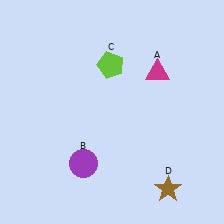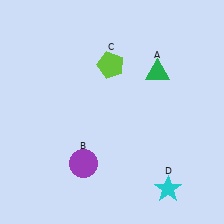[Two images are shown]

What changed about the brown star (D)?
In Image 1, D is brown. In Image 2, it changed to cyan.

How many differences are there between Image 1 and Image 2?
There are 2 differences between the two images.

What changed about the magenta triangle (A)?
In Image 1, A is magenta. In Image 2, it changed to green.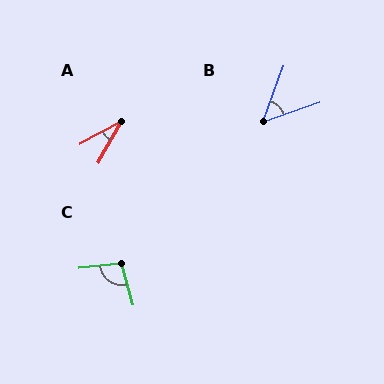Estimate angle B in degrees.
Approximately 52 degrees.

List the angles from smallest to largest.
A (32°), B (52°), C (99°).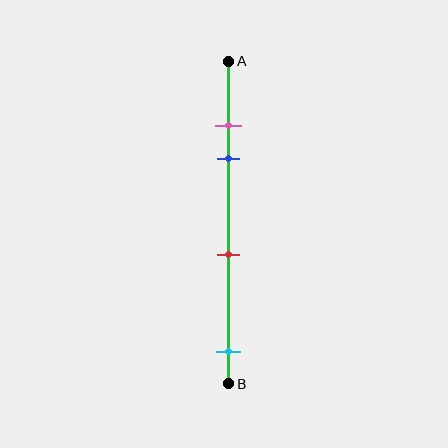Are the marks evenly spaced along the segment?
No, the marks are not evenly spaced.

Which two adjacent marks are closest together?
The pink and blue marks are the closest adjacent pair.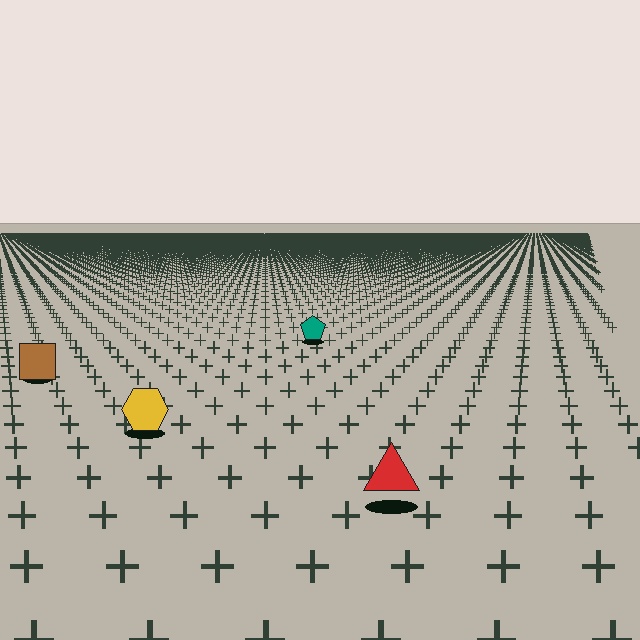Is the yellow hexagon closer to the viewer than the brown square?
Yes. The yellow hexagon is closer — you can tell from the texture gradient: the ground texture is coarser near it.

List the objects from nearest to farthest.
From nearest to farthest: the red triangle, the yellow hexagon, the brown square, the teal pentagon.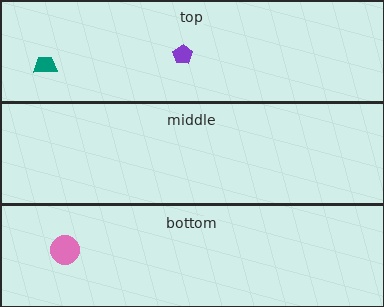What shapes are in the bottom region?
The pink circle.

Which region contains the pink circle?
The bottom region.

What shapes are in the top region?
The teal trapezoid, the purple pentagon.